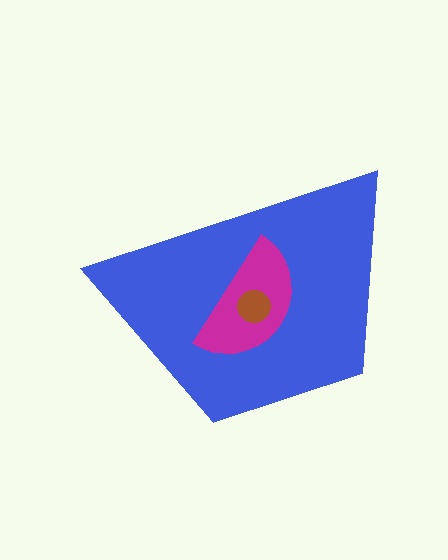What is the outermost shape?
The blue trapezoid.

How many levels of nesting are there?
3.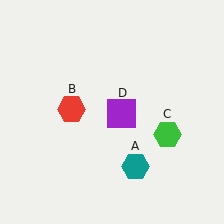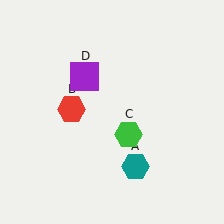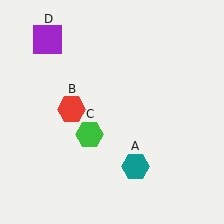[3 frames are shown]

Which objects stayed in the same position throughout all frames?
Teal hexagon (object A) and red hexagon (object B) remained stationary.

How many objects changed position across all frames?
2 objects changed position: green hexagon (object C), purple square (object D).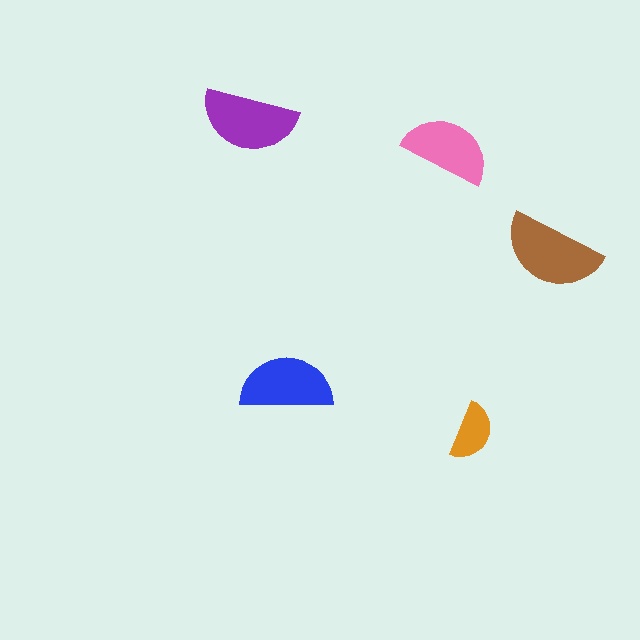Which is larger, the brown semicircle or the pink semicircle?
The brown one.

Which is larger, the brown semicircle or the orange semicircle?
The brown one.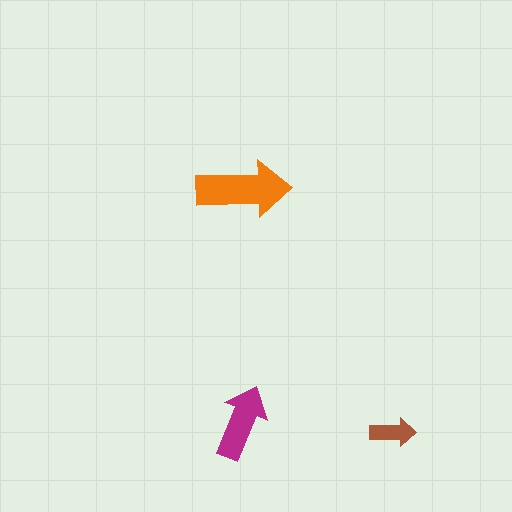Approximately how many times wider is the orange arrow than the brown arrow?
About 2 times wider.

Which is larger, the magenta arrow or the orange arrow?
The orange one.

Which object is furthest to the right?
The brown arrow is rightmost.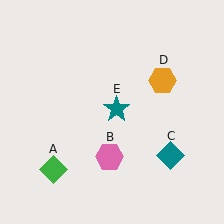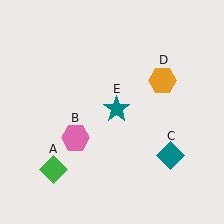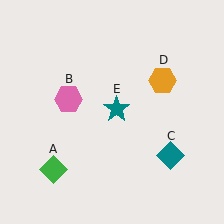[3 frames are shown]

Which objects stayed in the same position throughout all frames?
Green diamond (object A) and teal diamond (object C) and orange hexagon (object D) and teal star (object E) remained stationary.